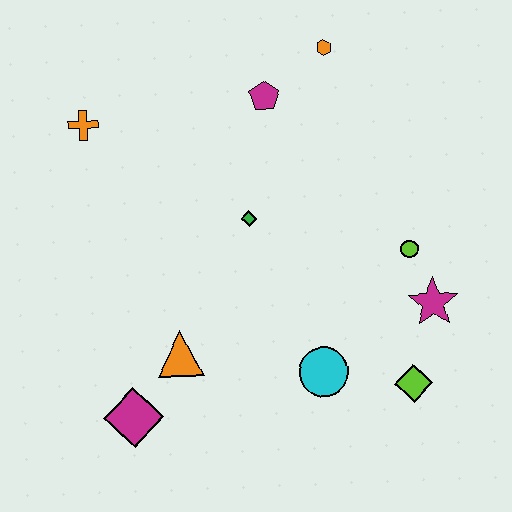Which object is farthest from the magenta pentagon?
The magenta diamond is farthest from the magenta pentagon.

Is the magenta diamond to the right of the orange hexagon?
No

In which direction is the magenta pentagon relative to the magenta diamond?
The magenta pentagon is above the magenta diamond.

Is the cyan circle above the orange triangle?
No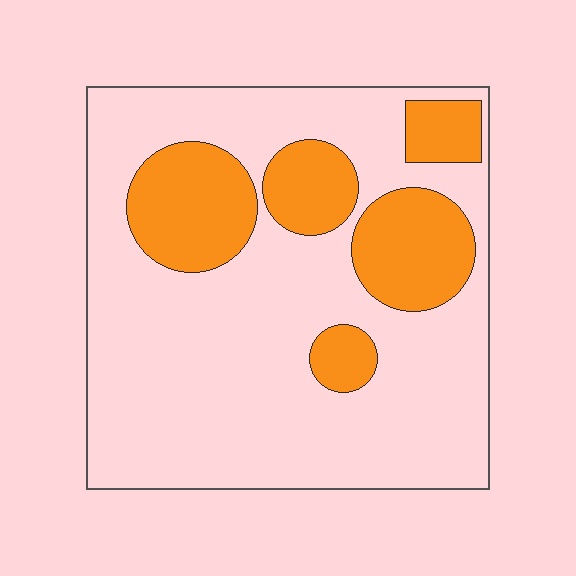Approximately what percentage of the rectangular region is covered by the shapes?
Approximately 25%.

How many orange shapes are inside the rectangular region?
5.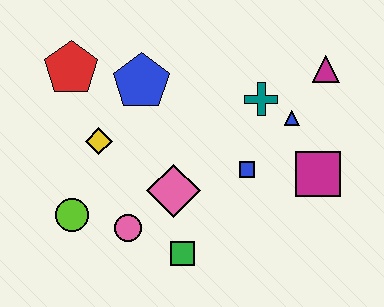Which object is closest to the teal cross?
The blue triangle is closest to the teal cross.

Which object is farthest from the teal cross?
The lime circle is farthest from the teal cross.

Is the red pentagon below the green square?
No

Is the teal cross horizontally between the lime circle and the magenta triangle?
Yes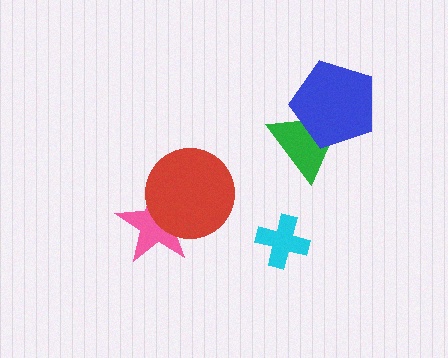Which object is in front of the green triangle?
The blue pentagon is in front of the green triangle.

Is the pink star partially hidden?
Yes, it is partially covered by another shape.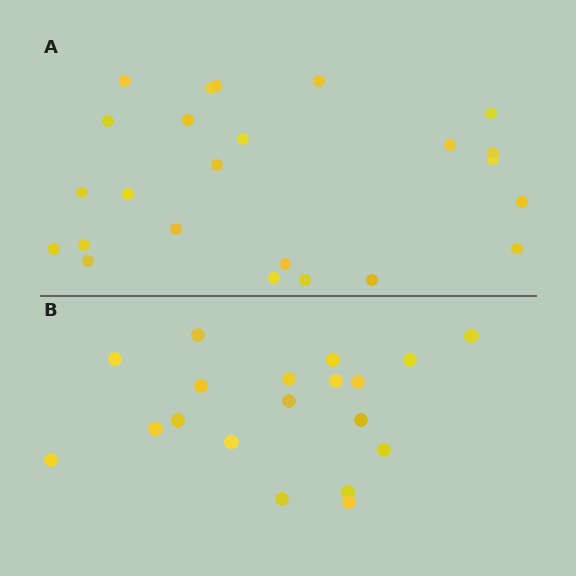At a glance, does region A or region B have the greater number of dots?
Region A (the top region) has more dots.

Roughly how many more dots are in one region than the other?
Region A has about 5 more dots than region B.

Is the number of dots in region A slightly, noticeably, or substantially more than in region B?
Region A has noticeably more, but not dramatically so. The ratio is roughly 1.3 to 1.